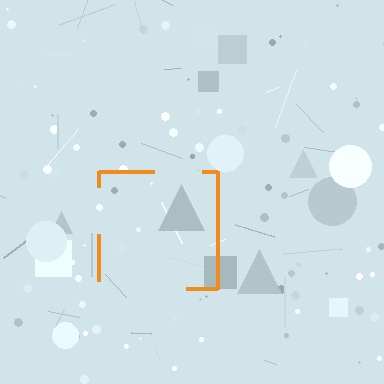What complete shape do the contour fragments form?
The contour fragments form a square.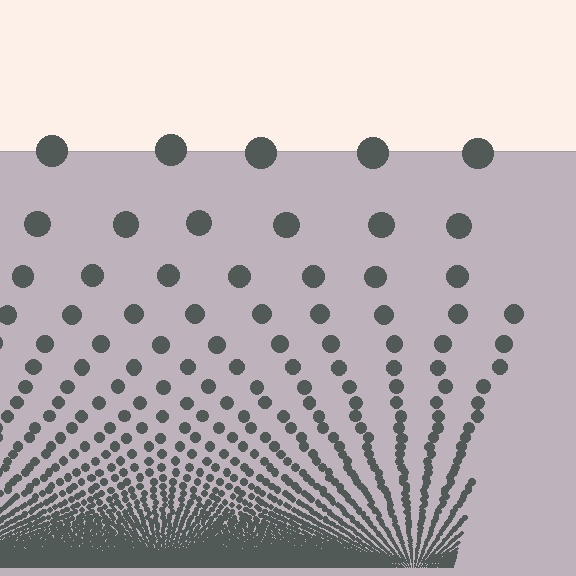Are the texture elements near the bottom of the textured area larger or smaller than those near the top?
Smaller. The gradient is inverted — elements near the bottom are smaller and denser.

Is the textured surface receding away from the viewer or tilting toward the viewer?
The surface appears to tilt toward the viewer. Texture elements get larger and sparser toward the top.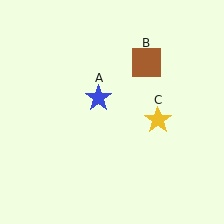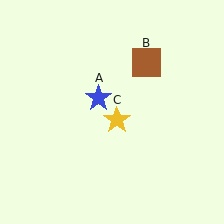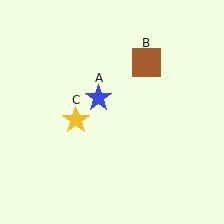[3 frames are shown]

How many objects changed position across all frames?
1 object changed position: yellow star (object C).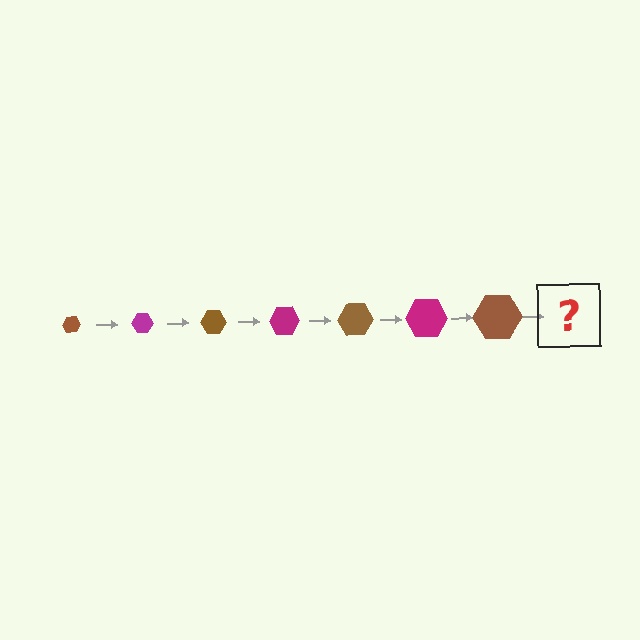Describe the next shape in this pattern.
It should be a magenta hexagon, larger than the previous one.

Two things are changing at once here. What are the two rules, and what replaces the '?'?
The two rules are that the hexagon grows larger each step and the color cycles through brown and magenta. The '?' should be a magenta hexagon, larger than the previous one.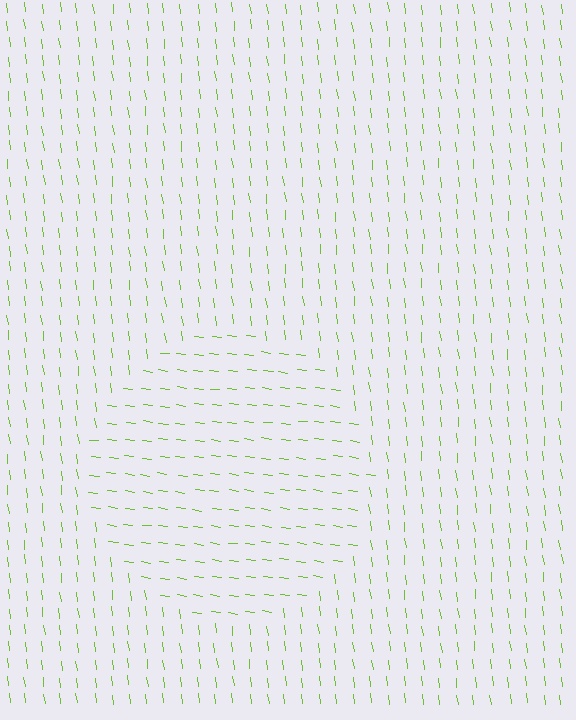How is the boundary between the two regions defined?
The boundary is defined purely by a change in line orientation (approximately 76 degrees difference). All lines are the same color and thickness.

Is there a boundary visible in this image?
Yes, there is a texture boundary formed by a change in line orientation.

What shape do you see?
I see a circle.